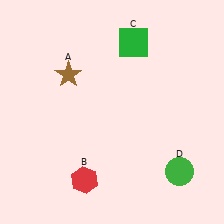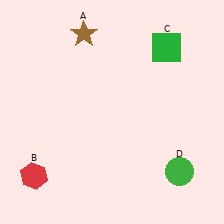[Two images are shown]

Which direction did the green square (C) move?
The green square (C) moved right.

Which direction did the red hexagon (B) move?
The red hexagon (B) moved left.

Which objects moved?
The objects that moved are: the brown star (A), the red hexagon (B), the green square (C).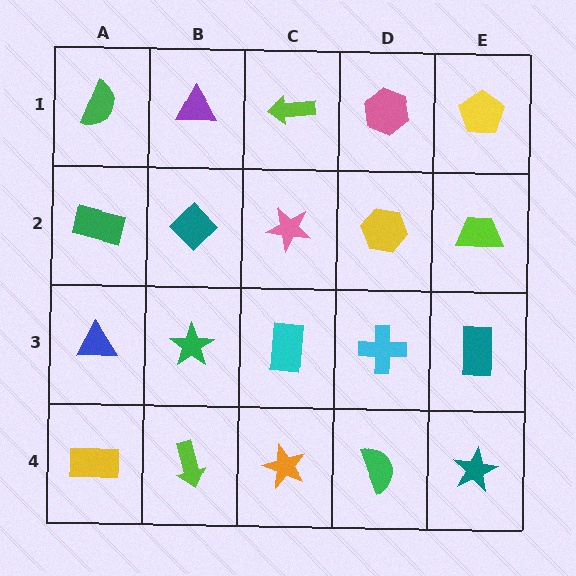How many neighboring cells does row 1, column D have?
3.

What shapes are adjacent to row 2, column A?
A green semicircle (row 1, column A), a blue triangle (row 3, column A), a teal diamond (row 2, column B).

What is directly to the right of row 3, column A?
A green star.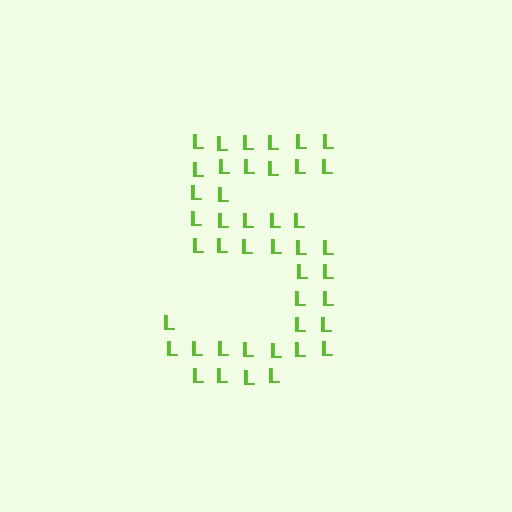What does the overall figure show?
The overall figure shows the digit 5.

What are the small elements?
The small elements are letter L's.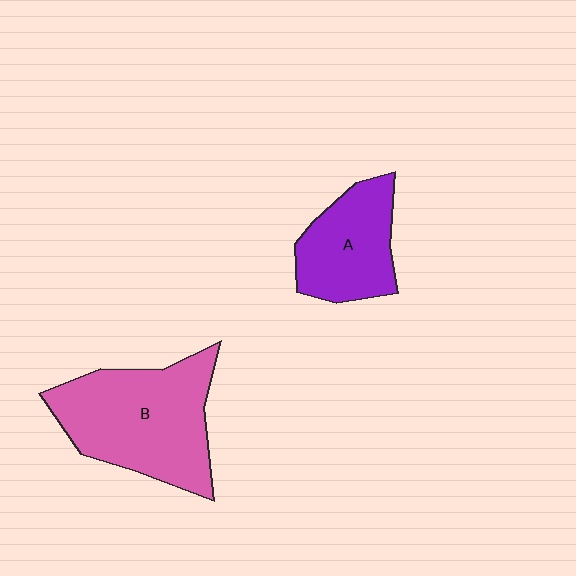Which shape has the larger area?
Shape B (pink).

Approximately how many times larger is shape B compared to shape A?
Approximately 1.6 times.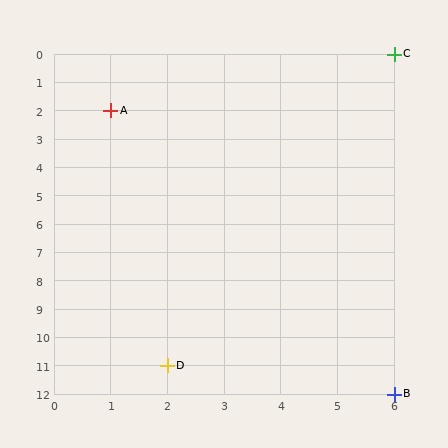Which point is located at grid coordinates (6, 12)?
Point B is at (6, 12).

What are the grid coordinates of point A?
Point A is at grid coordinates (1, 2).